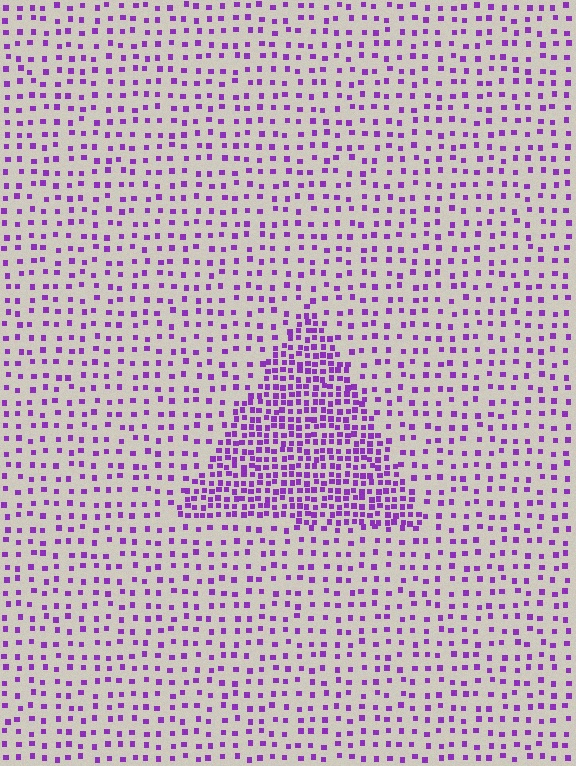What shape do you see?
I see a triangle.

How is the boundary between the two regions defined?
The boundary is defined by a change in element density (approximately 2.5x ratio). All elements are the same color, size, and shape.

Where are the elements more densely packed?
The elements are more densely packed inside the triangle boundary.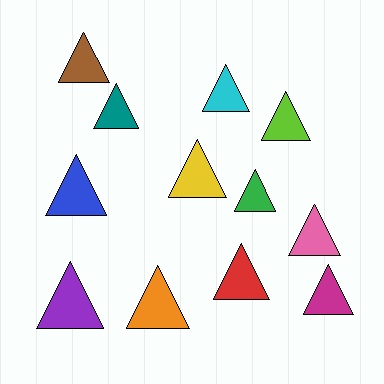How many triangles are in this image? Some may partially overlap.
There are 12 triangles.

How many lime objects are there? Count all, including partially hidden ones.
There is 1 lime object.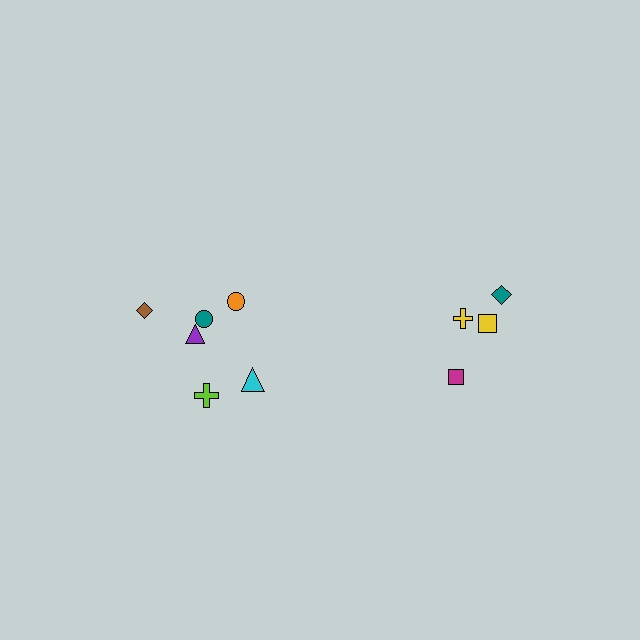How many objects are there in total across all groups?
There are 10 objects.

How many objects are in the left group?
There are 6 objects.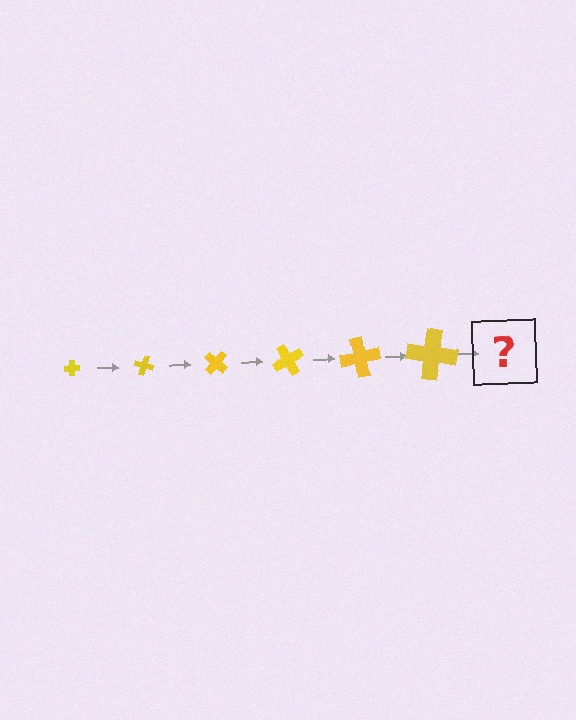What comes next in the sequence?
The next element should be a cross, larger than the previous one and rotated 120 degrees from the start.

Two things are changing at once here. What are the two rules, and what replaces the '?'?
The two rules are that the cross grows larger each step and it rotates 20 degrees each step. The '?' should be a cross, larger than the previous one and rotated 120 degrees from the start.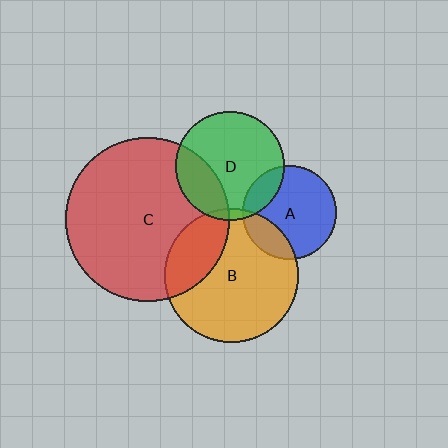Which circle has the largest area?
Circle C (red).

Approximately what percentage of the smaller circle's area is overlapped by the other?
Approximately 20%.